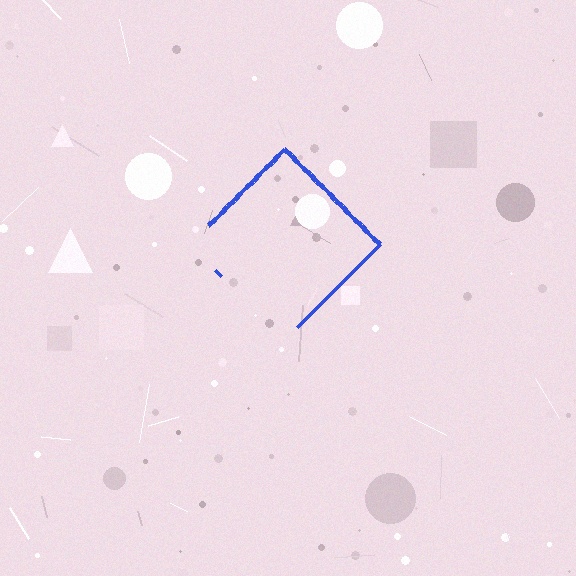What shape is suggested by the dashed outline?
The dashed outline suggests a diamond.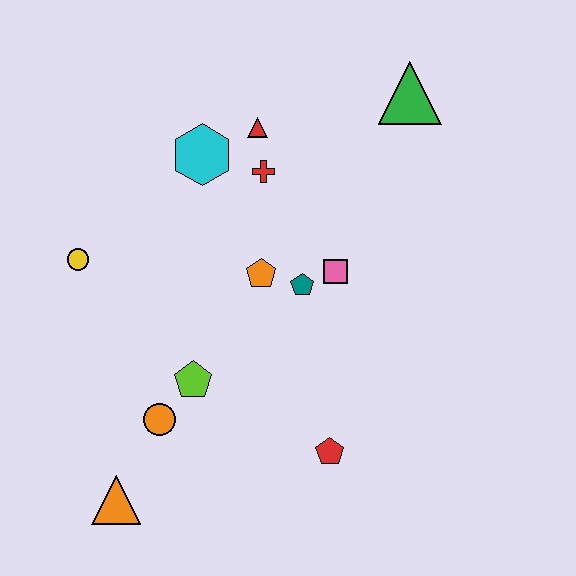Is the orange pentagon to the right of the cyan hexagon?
Yes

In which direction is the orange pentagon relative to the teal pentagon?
The orange pentagon is to the left of the teal pentagon.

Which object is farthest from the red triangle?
The orange triangle is farthest from the red triangle.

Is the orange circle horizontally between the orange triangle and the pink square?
Yes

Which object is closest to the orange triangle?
The orange circle is closest to the orange triangle.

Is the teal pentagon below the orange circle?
No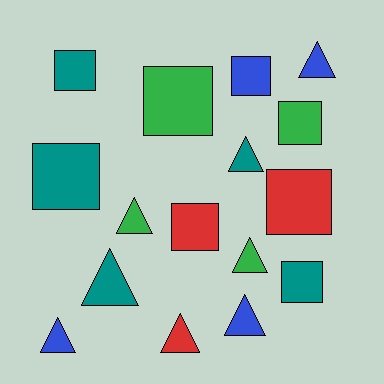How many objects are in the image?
There are 16 objects.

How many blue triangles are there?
There are 3 blue triangles.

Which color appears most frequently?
Teal, with 5 objects.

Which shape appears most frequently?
Triangle, with 8 objects.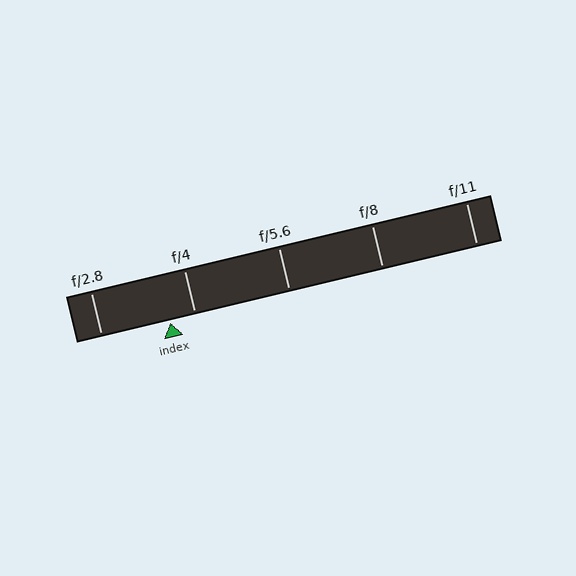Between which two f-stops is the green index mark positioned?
The index mark is between f/2.8 and f/4.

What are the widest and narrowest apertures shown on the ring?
The widest aperture shown is f/2.8 and the narrowest is f/11.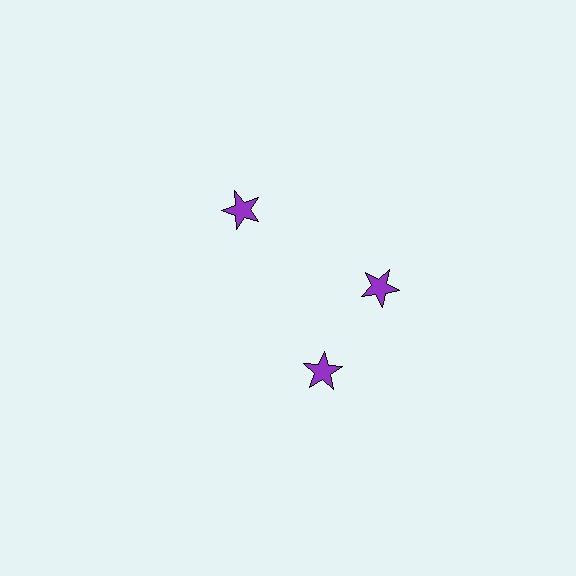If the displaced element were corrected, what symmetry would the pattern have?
It would have 3-fold rotational symmetry — the pattern would map onto itself every 120 degrees.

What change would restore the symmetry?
The symmetry would be restored by rotating it back into even spacing with its neighbors so that all 3 stars sit at equal angles and equal distance from the center.